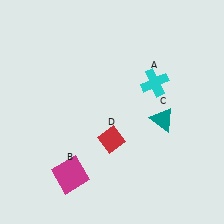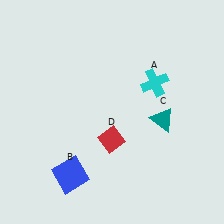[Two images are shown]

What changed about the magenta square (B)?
In Image 1, B is magenta. In Image 2, it changed to blue.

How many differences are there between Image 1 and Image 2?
There is 1 difference between the two images.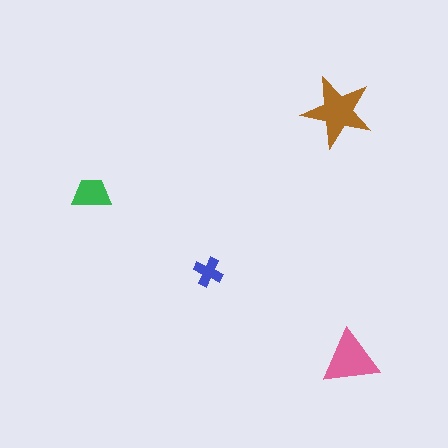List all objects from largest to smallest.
The brown star, the pink triangle, the green trapezoid, the blue cross.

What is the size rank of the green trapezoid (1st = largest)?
3rd.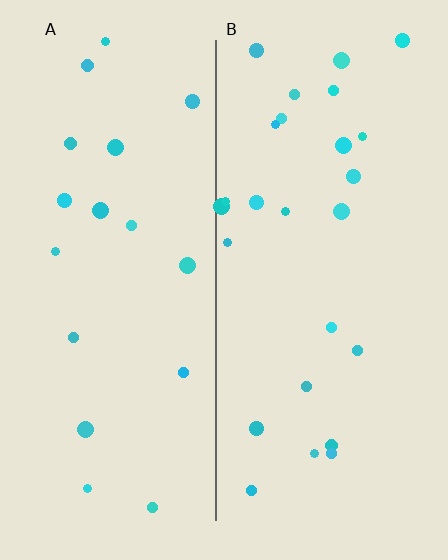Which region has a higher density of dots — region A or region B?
B (the right).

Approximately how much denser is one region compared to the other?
Approximately 1.5× — region B over region A.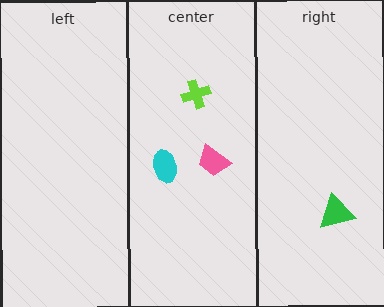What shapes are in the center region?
The lime cross, the pink trapezoid, the cyan ellipse.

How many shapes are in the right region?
1.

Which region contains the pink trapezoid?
The center region.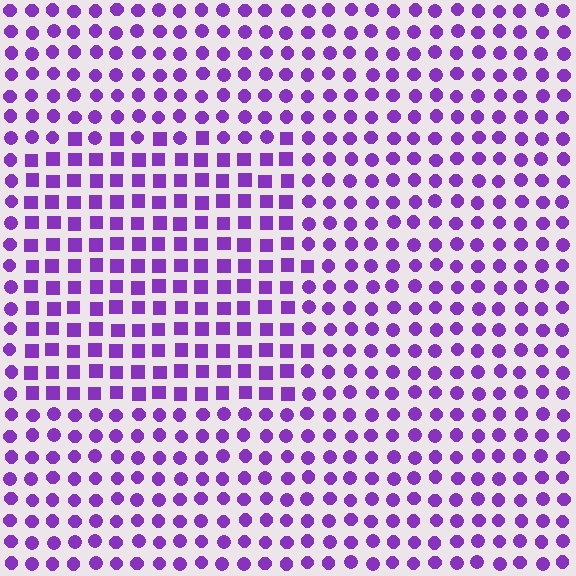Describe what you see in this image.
The image is filled with small purple elements arranged in a uniform grid. A rectangle-shaped region contains squares, while the surrounding area contains circles. The boundary is defined purely by the change in element shape.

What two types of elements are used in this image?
The image uses squares inside the rectangle region and circles outside it.